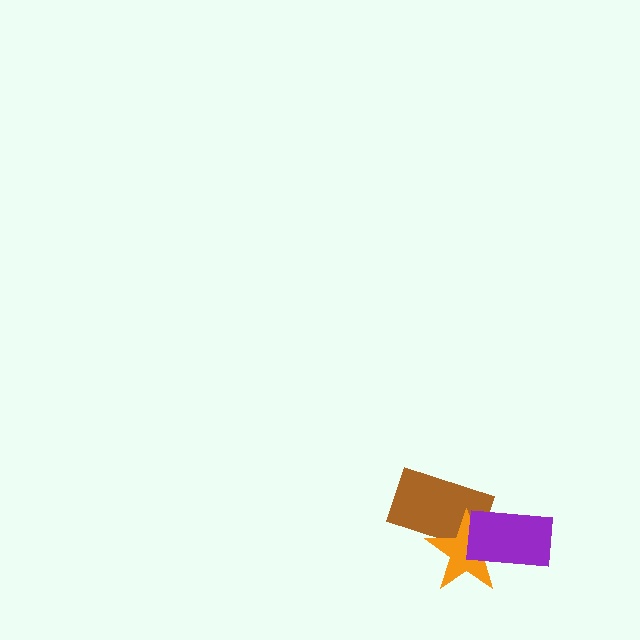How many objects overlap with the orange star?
2 objects overlap with the orange star.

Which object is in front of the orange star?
The purple rectangle is in front of the orange star.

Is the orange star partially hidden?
Yes, it is partially covered by another shape.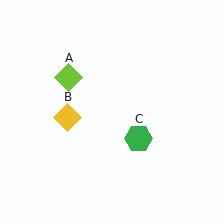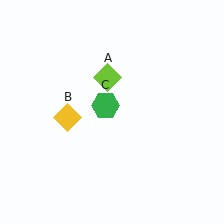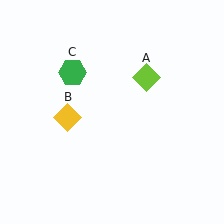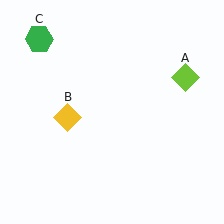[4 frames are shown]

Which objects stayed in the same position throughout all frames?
Yellow diamond (object B) remained stationary.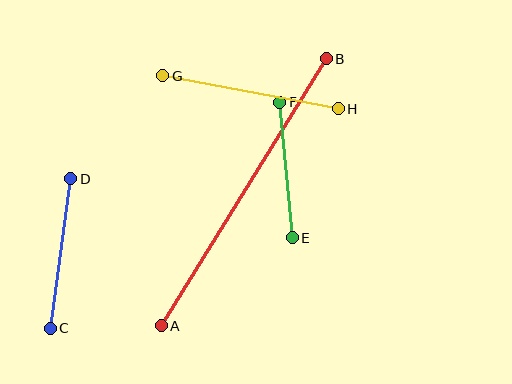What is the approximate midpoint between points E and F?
The midpoint is at approximately (286, 170) pixels.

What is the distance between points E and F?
The distance is approximately 136 pixels.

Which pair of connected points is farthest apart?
Points A and B are farthest apart.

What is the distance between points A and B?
The distance is approximately 314 pixels.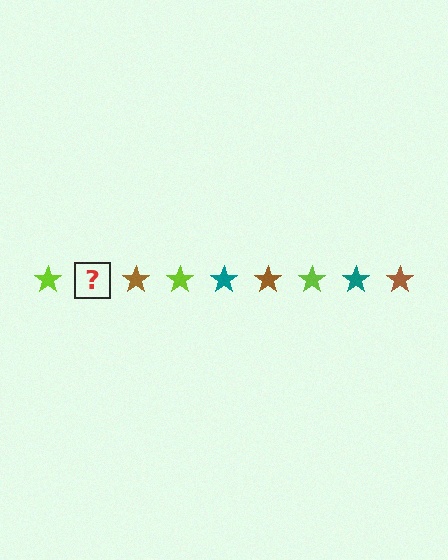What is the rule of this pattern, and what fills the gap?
The rule is that the pattern cycles through lime, teal, brown stars. The gap should be filled with a teal star.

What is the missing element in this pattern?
The missing element is a teal star.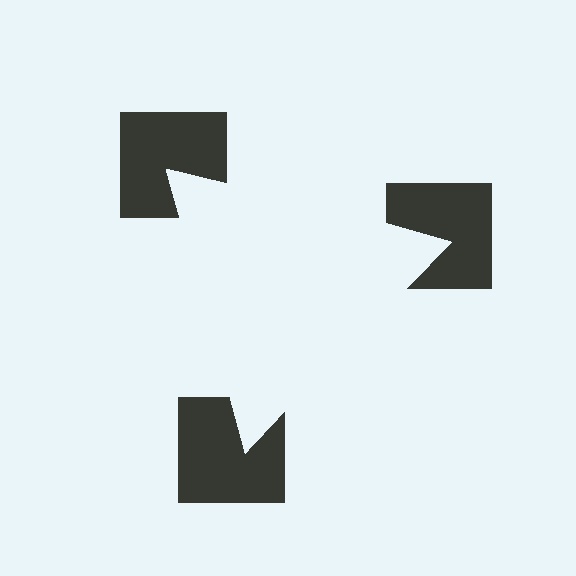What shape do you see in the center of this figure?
An illusory triangle — its edges are inferred from the aligned wedge cuts in the notched squares, not physically drawn.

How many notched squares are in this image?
There are 3 — one at each vertex of the illusory triangle.